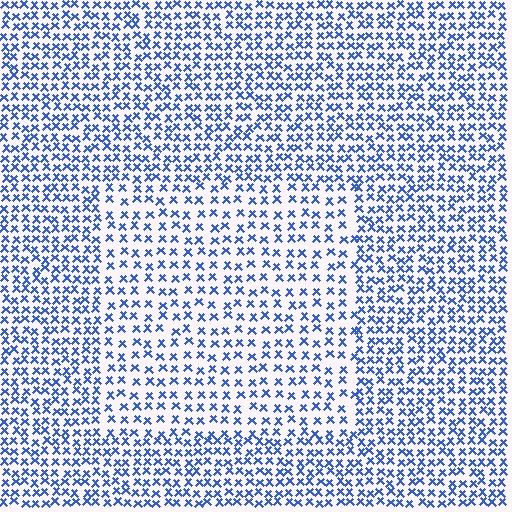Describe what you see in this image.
The image contains small blue elements arranged at two different densities. A rectangle-shaped region is visible where the elements are less densely packed than the surrounding area.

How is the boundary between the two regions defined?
The boundary is defined by a change in element density (approximately 1.6x ratio). All elements are the same color, size, and shape.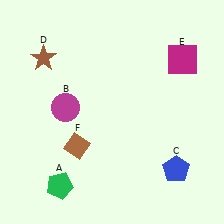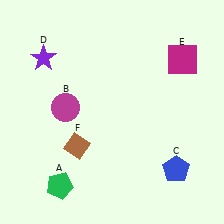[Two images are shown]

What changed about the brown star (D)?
In Image 1, D is brown. In Image 2, it changed to purple.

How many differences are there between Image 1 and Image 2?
There is 1 difference between the two images.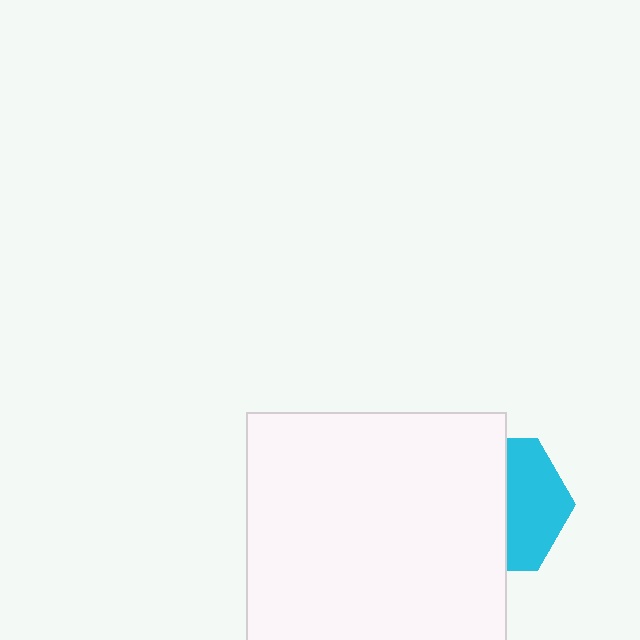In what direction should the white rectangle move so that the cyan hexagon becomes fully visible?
The white rectangle should move left. That is the shortest direction to clear the overlap and leave the cyan hexagon fully visible.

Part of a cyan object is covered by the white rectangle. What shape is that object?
It is a hexagon.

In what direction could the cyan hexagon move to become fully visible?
The cyan hexagon could move right. That would shift it out from behind the white rectangle entirely.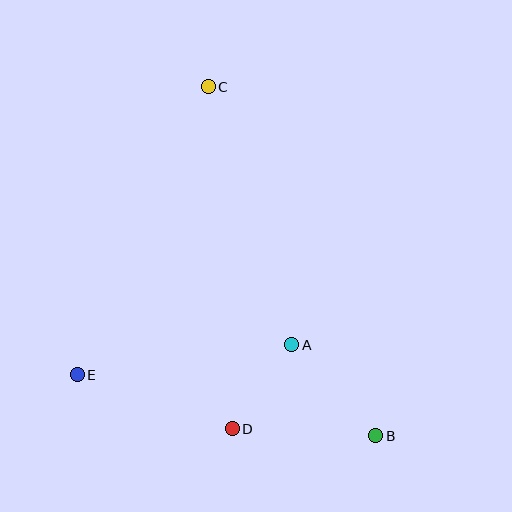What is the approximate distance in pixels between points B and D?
The distance between B and D is approximately 144 pixels.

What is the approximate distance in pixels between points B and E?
The distance between B and E is approximately 305 pixels.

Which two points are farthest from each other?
Points B and C are farthest from each other.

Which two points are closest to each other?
Points A and D are closest to each other.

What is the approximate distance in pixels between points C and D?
The distance between C and D is approximately 343 pixels.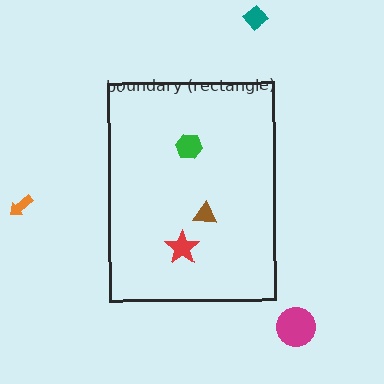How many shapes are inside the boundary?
3 inside, 3 outside.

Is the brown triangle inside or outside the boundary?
Inside.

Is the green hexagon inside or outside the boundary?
Inside.